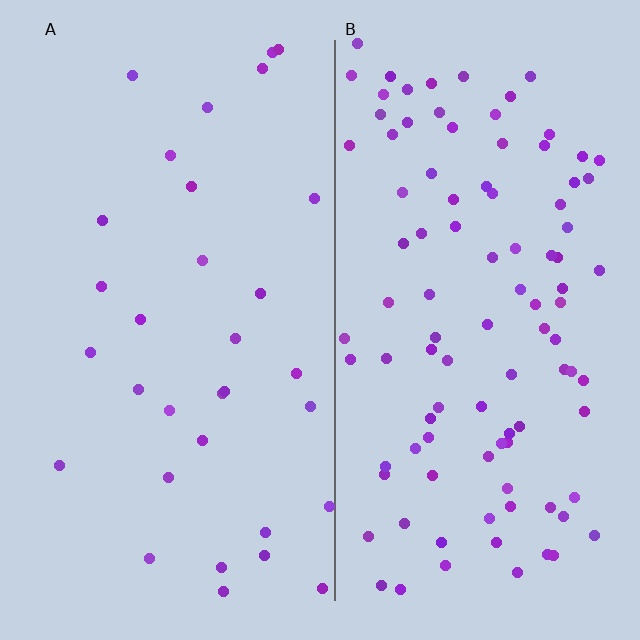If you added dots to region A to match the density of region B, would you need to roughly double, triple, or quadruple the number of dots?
Approximately triple.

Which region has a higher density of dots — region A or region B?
B (the right).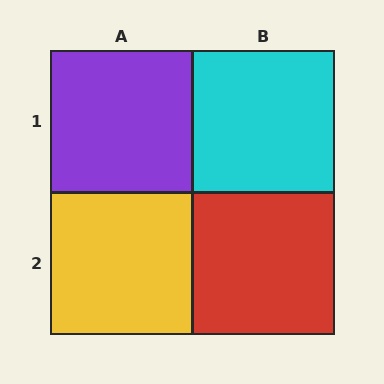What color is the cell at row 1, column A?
Purple.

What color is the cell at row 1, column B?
Cyan.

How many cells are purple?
1 cell is purple.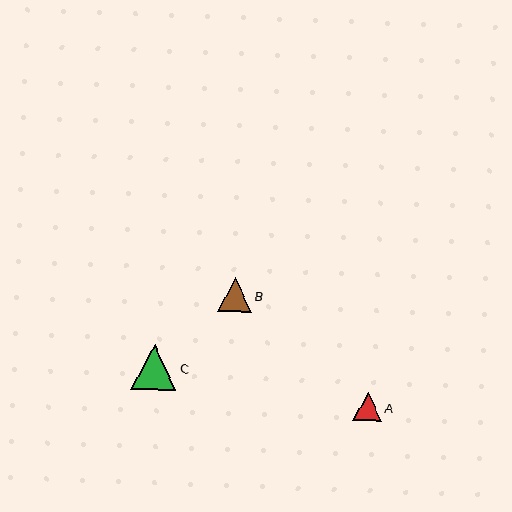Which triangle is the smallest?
Triangle A is the smallest with a size of approximately 28 pixels.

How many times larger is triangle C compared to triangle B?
Triangle C is approximately 1.3 times the size of triangle B.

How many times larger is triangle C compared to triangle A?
Triangle C is approximately 1.6 times the size of triangle A.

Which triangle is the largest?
Triangle C is the largest with a size of approximately 45 pixels.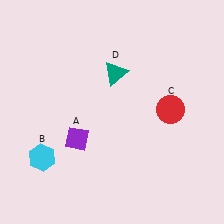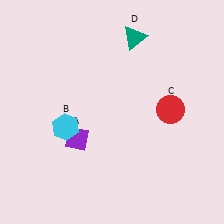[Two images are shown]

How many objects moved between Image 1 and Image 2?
2 objects moved between the two images.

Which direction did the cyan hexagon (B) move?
The cyan hexagon (B) moved up.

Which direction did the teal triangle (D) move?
The teal triangle (D) moved up.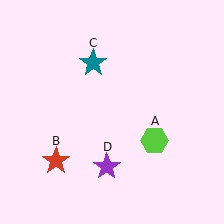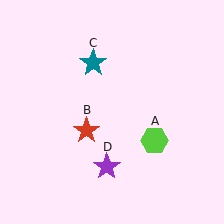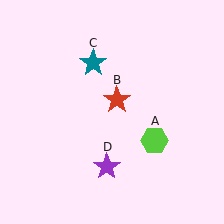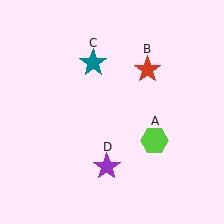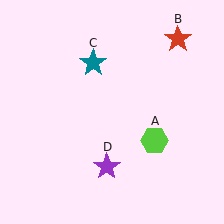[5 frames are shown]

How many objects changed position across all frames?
1 object changed position: red star (object B).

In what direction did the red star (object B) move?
The red star (object B) moved up and to the right.